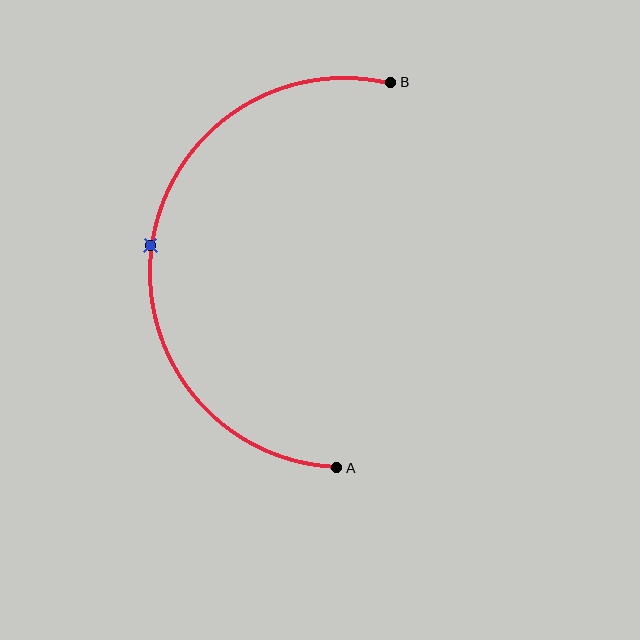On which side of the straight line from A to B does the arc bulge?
The arc bulges to the left of the straight line connecting A and B.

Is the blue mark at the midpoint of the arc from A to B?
Yes. The blue mark lies on the arc at equal arc-length from both A and B — it is the arc midpoint.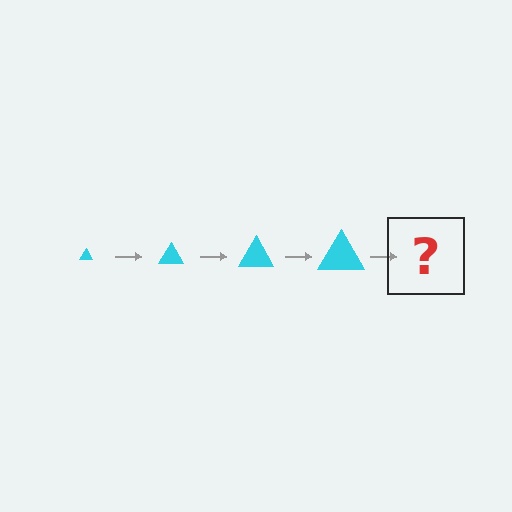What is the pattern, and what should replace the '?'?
The pattern is that the triangle gets progressively larger each step. The '?' should be a cyan triangle, larger than the previous one.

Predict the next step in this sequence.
The next step is a cyan triangle, larger than the previous one.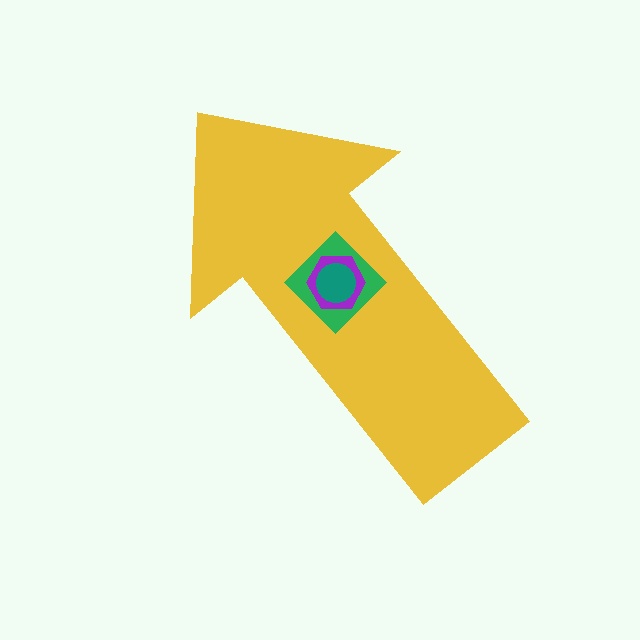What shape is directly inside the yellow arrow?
The green diamond.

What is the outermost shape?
The yellow arrow.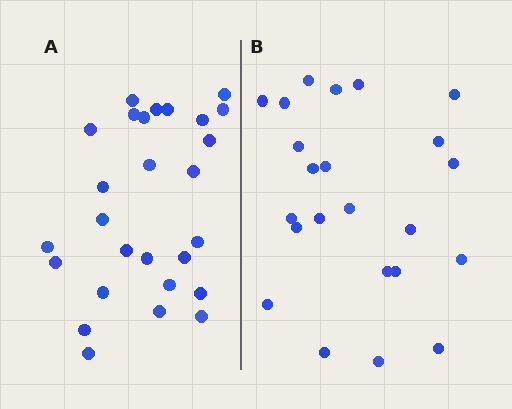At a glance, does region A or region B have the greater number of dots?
Region A (the left region) has more dots.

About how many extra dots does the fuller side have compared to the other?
Region A has about 4 more dots than region B.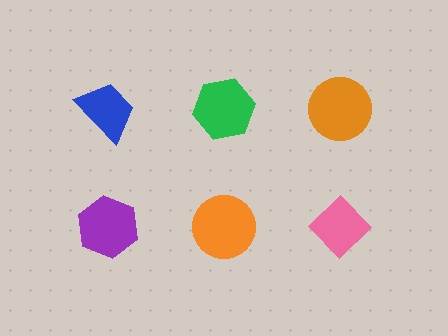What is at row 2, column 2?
An orange circle.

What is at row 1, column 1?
A blue trapezoid.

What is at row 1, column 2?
A green hexagon.